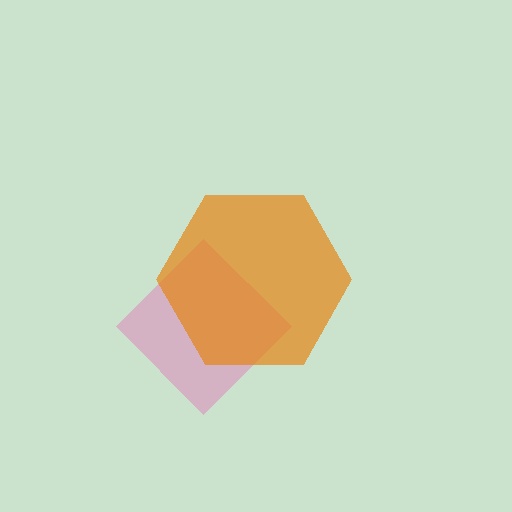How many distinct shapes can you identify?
There are 2 distinct shapes: a pink diamond, an orange hexagon.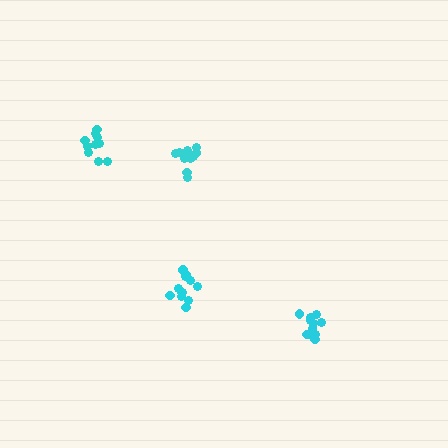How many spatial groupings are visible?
There are 4 spatial groupings.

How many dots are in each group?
Group 1: 10 dots, Group 2: 11 dots, Group 3: 12 dots, Group 4: 12 dots (45 total).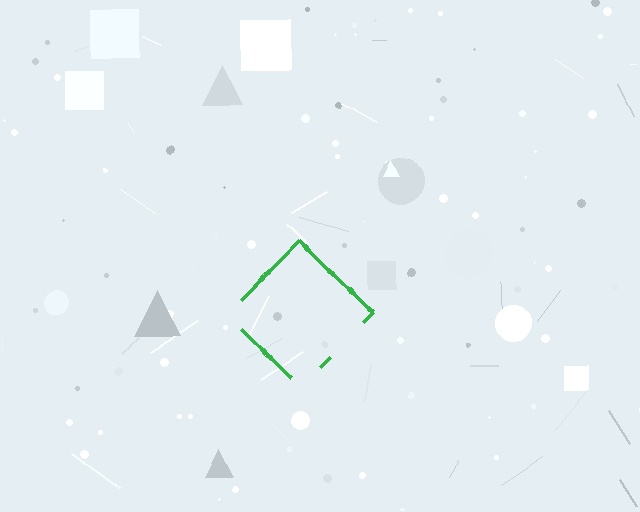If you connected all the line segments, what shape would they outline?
They would outline a diamond.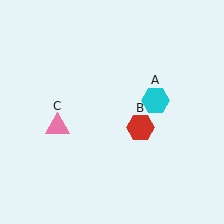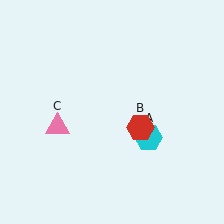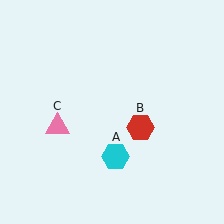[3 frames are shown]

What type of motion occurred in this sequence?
The cyan hexagon (object A) rotated clockwise around the center of the scene.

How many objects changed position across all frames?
1 object changed position: cyan hexagon (object A).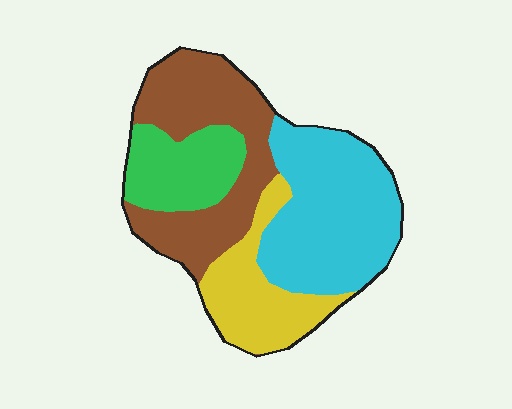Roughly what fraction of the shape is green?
Green covers around 15% of the shape.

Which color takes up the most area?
Cyan, at roughly 35%.